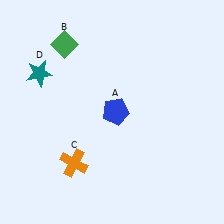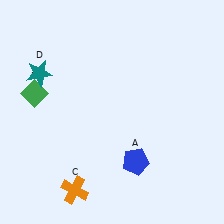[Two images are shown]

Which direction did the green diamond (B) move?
The green diamond (B) moved down.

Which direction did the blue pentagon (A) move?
The blue pentagon (A) moved down.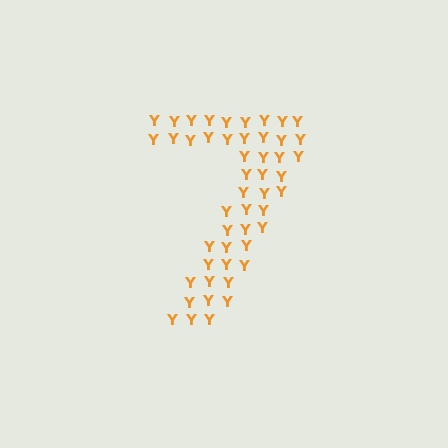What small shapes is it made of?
It is made of small letter Y's.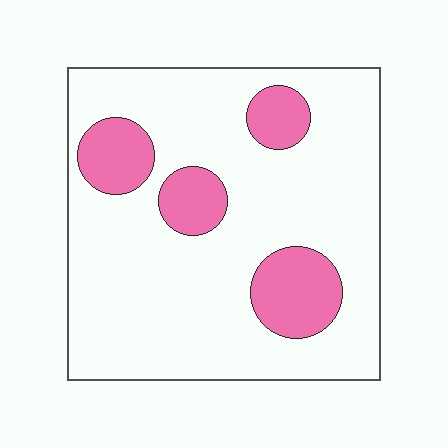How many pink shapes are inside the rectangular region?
4.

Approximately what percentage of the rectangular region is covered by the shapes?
Approximately 20%.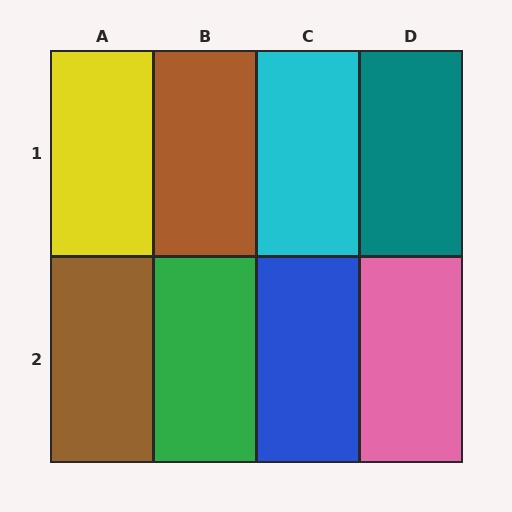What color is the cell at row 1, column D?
Teal.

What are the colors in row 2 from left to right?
Brown, green, blue, pink.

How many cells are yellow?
1 cell is yellow.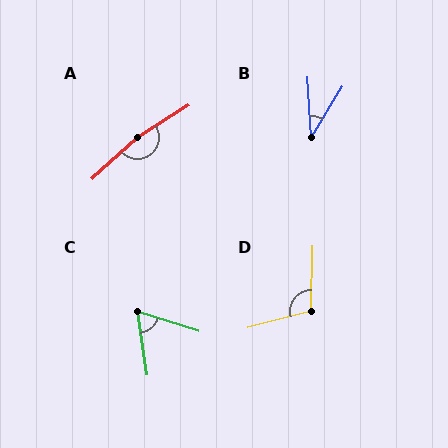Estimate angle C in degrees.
Approximately 64 degrees.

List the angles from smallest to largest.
B (35°), C (64°), D (106°), A (170°).